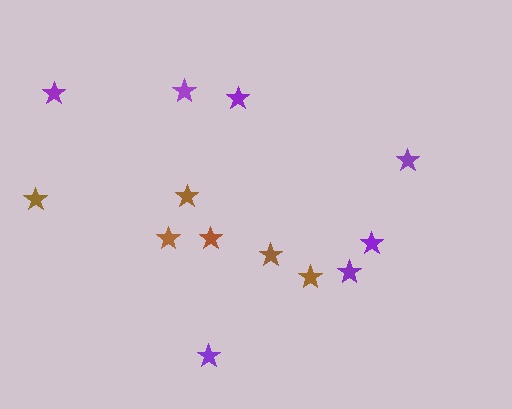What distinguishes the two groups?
There are 2 groups: one group of brown stars (6) and one group of purple stars (7).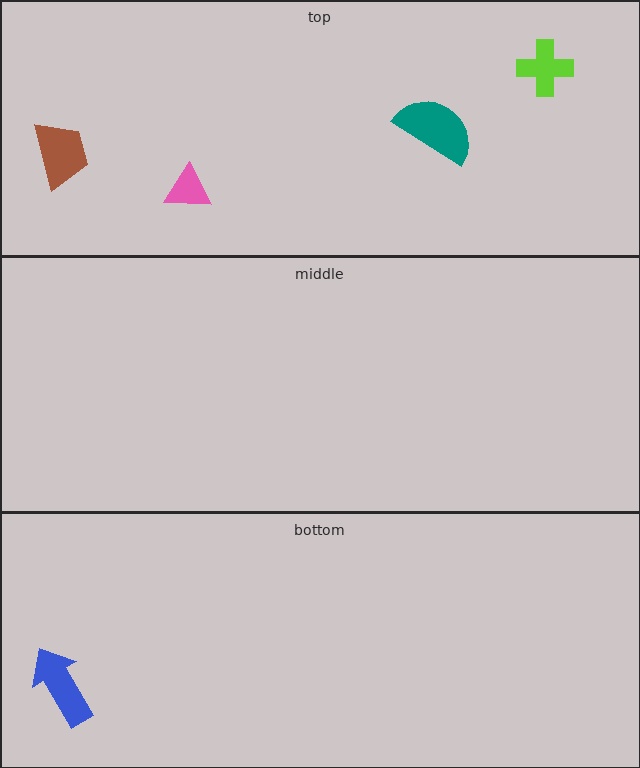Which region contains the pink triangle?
The top region.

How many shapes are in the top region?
4.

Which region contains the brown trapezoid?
The top region.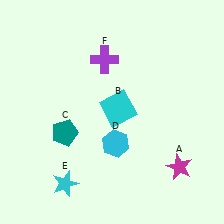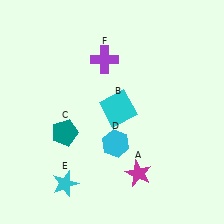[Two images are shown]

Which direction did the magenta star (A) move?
The magenta star (A) moved left.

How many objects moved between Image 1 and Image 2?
1 object moved between the two images.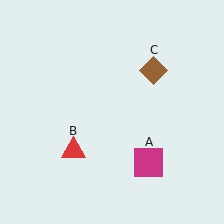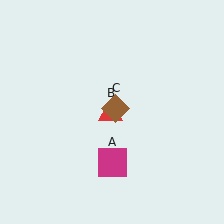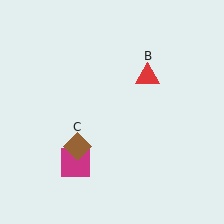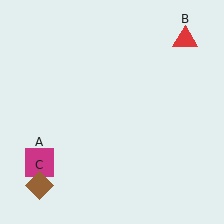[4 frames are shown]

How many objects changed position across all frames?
3 objects changed position: magenta square (object A), red triangle (object B), brown diamond (object C).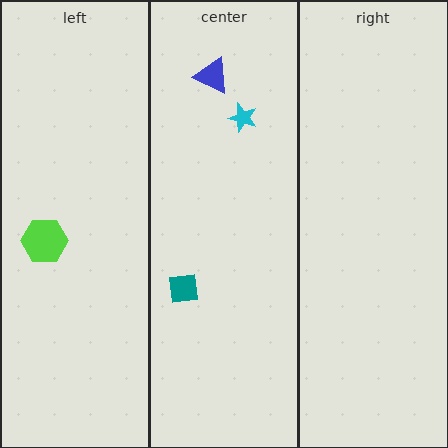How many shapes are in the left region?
1.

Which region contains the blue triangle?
The center region.